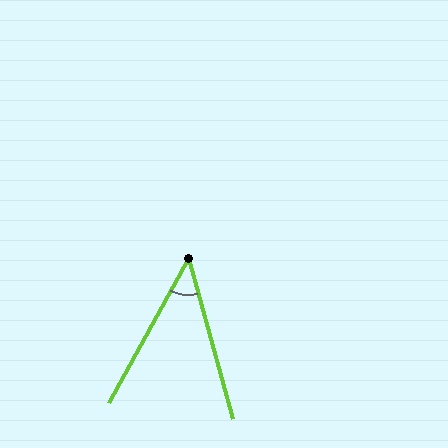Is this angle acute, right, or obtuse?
It is acute.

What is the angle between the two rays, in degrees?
Approximately 44 degrees.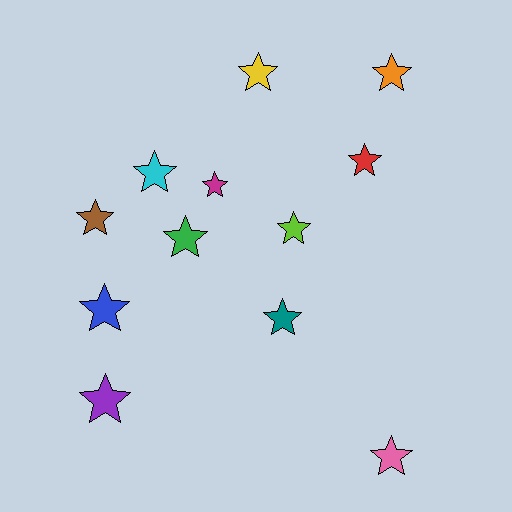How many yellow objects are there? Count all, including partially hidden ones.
There is 1 yellow object.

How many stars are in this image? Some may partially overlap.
There are 12 stars.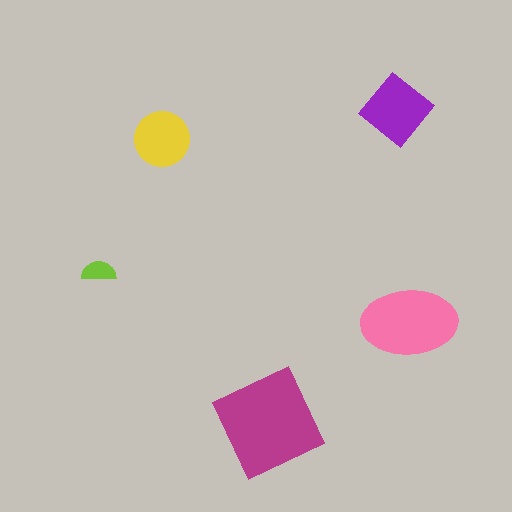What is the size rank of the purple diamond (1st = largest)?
3rd.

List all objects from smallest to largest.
The lime semicircle, the yellow circle, the purple diamond, the pink ellipse, the magenta diamond.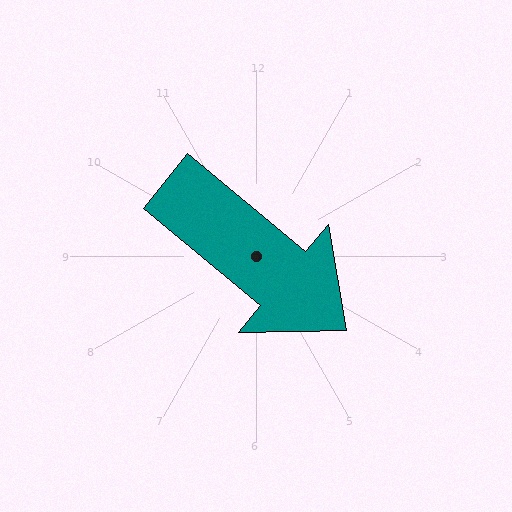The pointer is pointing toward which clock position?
Roughly 4 o'clock.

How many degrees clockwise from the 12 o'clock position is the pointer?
Approximately 130 degrees.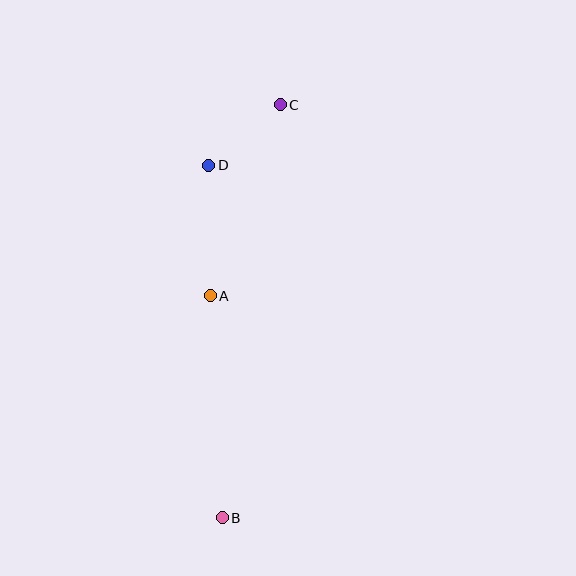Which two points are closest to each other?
Points C and D are closest to each other.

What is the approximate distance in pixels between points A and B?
The distance between A and B is approximately 222 pixels.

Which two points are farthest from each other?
Points B and C are farthest from each other.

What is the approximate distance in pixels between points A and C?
The distance between A and C is approximately 204 pixels.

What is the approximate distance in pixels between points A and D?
The distance between A and D is approximately 131 pixels.